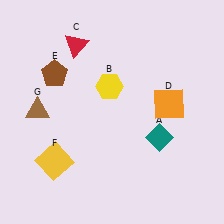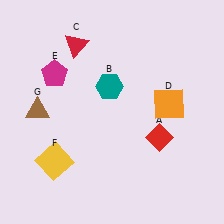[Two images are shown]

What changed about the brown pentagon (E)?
In Image 1, E is brown. In Image 2, it changed to magenta.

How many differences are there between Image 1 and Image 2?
There are 3 differences between the two images.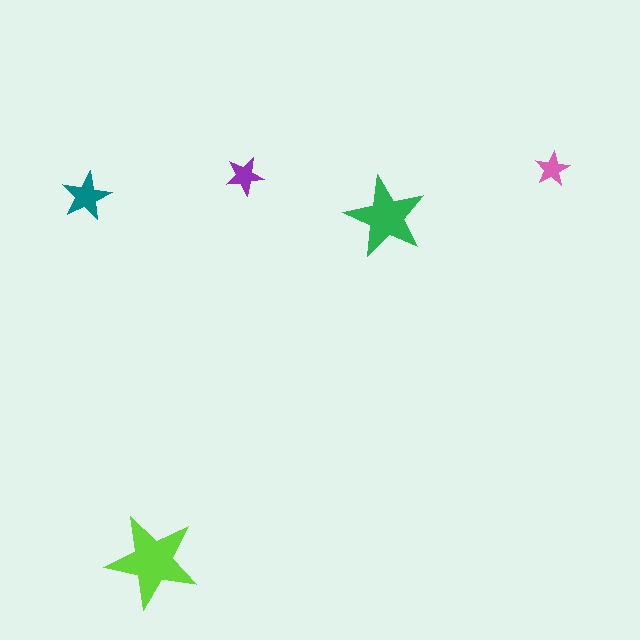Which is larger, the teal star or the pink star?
The teal one.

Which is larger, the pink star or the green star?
The green one.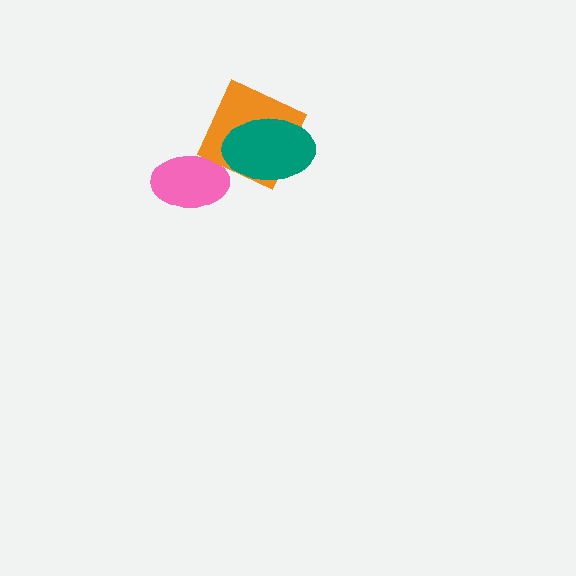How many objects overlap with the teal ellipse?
1 object overlaps with the teal ellipse.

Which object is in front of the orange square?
The teal ellipse is in front of the orange square.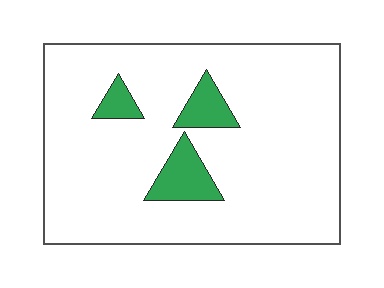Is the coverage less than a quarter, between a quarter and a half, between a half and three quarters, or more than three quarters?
Less than a quarter.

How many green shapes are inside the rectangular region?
3.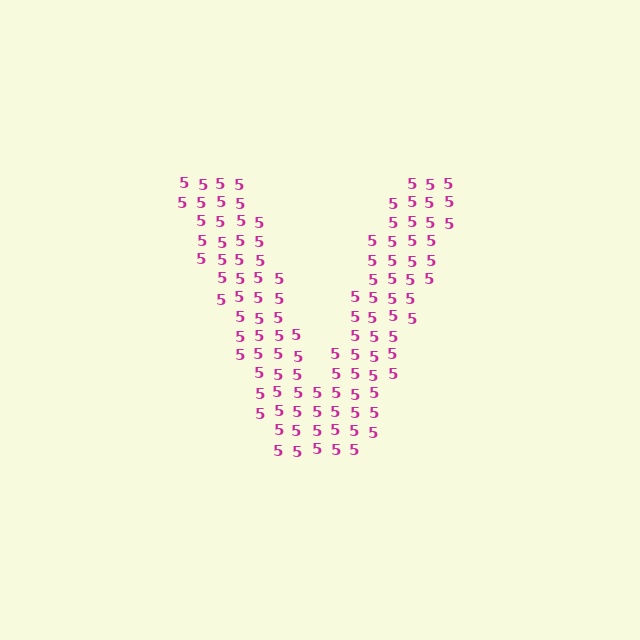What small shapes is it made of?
It is made of small digit 5's.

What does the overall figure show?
The overall figure shows the letter V.